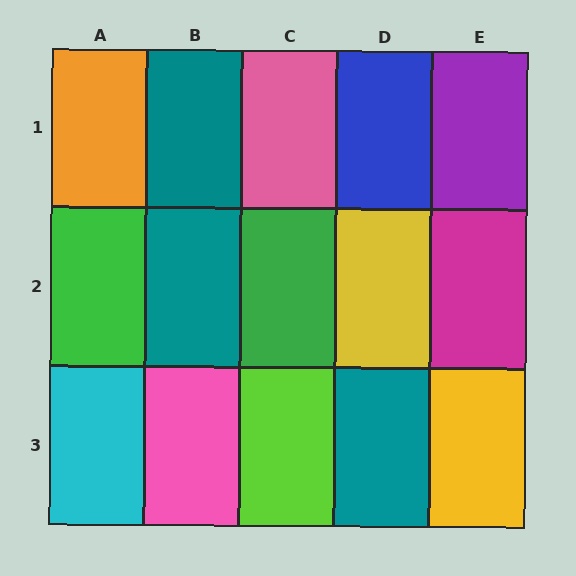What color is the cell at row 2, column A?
Green.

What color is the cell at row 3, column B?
Pink.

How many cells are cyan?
1 cell is cyan.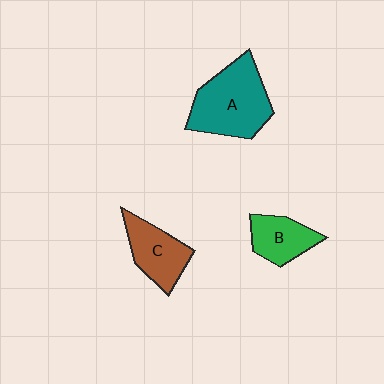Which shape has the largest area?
Shape A (teal).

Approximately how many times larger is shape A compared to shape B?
Approximately 1.9 times.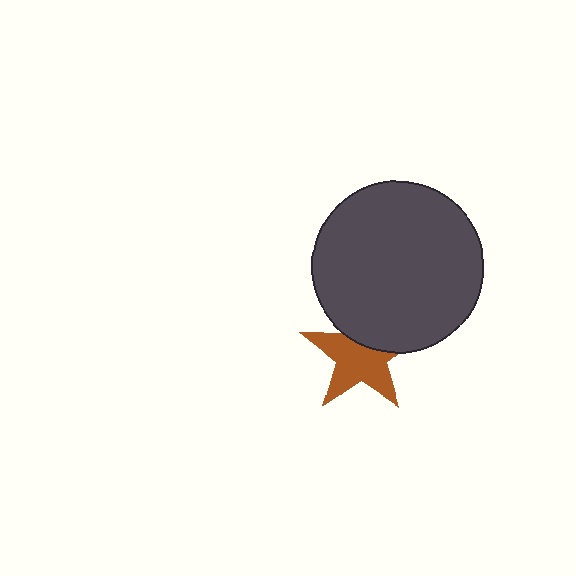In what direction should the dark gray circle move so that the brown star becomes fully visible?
The dark gray circle should move up. That is the shortest direction to clear the overlap and leave the brown star fully visible.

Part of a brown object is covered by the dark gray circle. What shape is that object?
It is a star.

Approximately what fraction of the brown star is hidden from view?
Roughly 34% of the brown star is hidden behind the dark gray circle.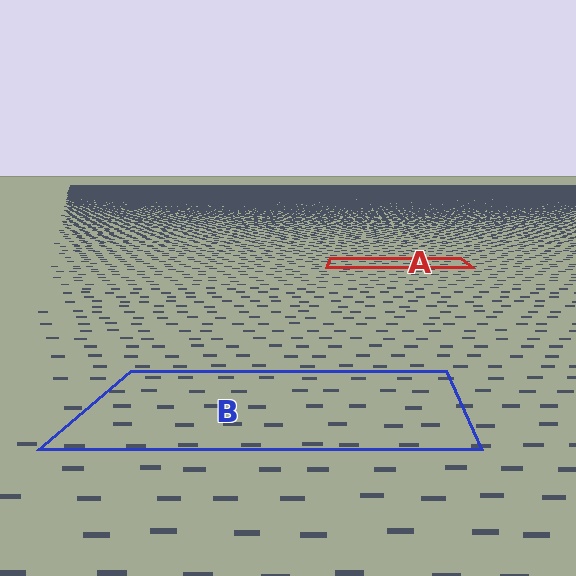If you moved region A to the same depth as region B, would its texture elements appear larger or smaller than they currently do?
They would appear larger. At a closer depth, the same texture elements are projected at a bigger on-screen size.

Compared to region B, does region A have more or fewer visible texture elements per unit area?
Region A has more texture elements per unit area — they are packed more densely because it is farther away.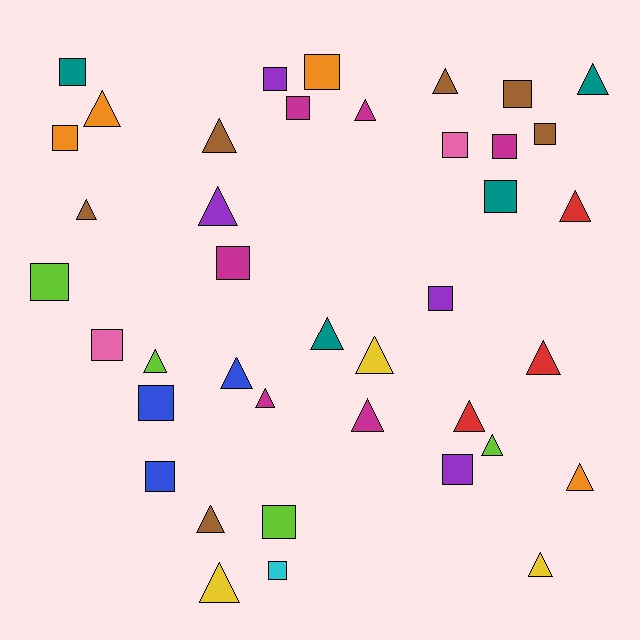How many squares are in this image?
There are 19 squares.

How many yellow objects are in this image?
There are 3 yellow objects.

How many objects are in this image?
There are 40 objects.